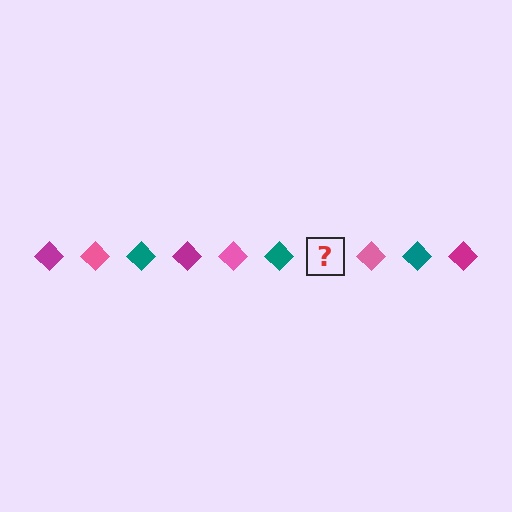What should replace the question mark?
The question mark should be replaced with a magenta diamond.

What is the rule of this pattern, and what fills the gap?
The rule is that the pattern cycles through magenta, pink, teal diamonds. The gap should be filled with a magenta diamond.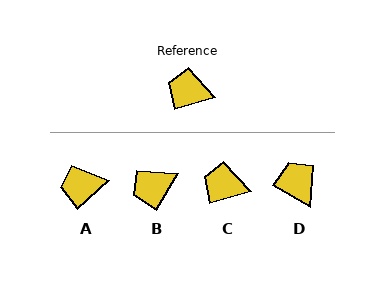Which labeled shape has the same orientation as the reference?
C.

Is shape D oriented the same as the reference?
No, it is off by about 46 degrees.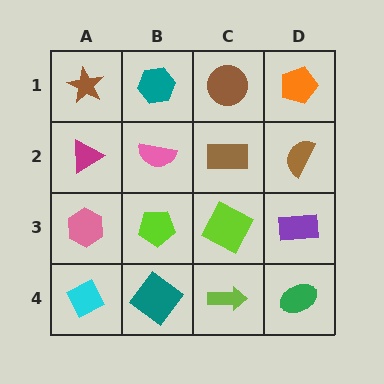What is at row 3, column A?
A pink hexagon.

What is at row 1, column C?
A brown circle.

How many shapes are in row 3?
4 shapes.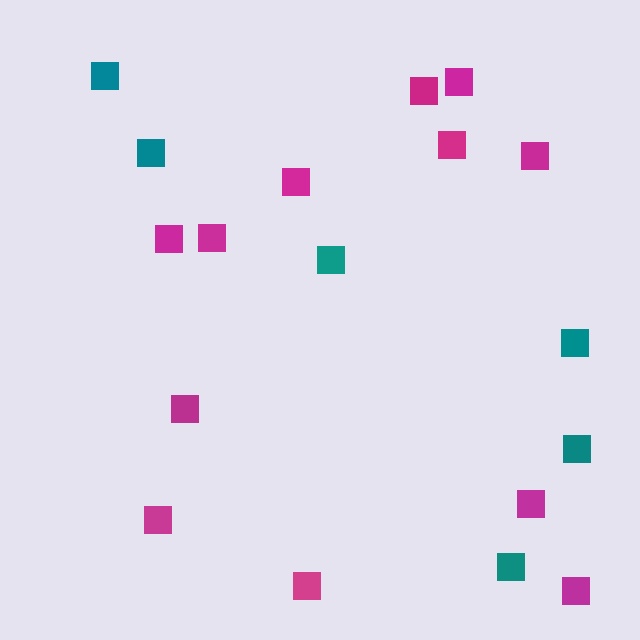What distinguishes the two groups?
There are 2 groups: one group of magenta squares (12) and one group of teal squares (6).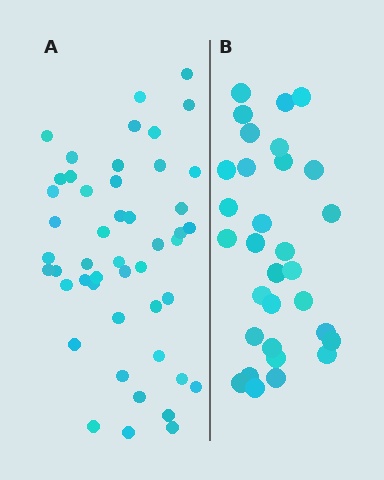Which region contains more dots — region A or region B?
Region A (the left region) has more dots.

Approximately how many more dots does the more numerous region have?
Region A has approximately 15 more dots than region B.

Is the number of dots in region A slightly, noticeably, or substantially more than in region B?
Region A has substantially more. The ratio is roughly 1.5 to 1.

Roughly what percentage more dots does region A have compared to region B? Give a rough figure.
About 55% more.